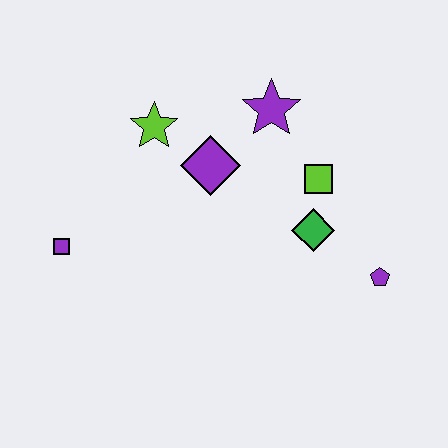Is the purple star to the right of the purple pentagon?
No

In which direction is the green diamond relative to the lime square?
The green diamond is below the lime square.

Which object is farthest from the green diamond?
The purple square is farthest from the green diamond.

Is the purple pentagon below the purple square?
Yes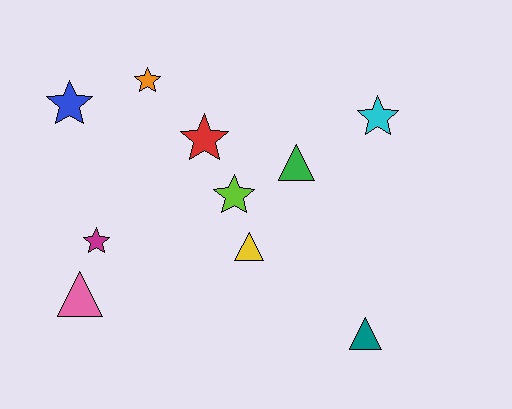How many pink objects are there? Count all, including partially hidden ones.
There is 1 pink object.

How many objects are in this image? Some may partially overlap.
There are 10 objects.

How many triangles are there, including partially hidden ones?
There are 4 triangles.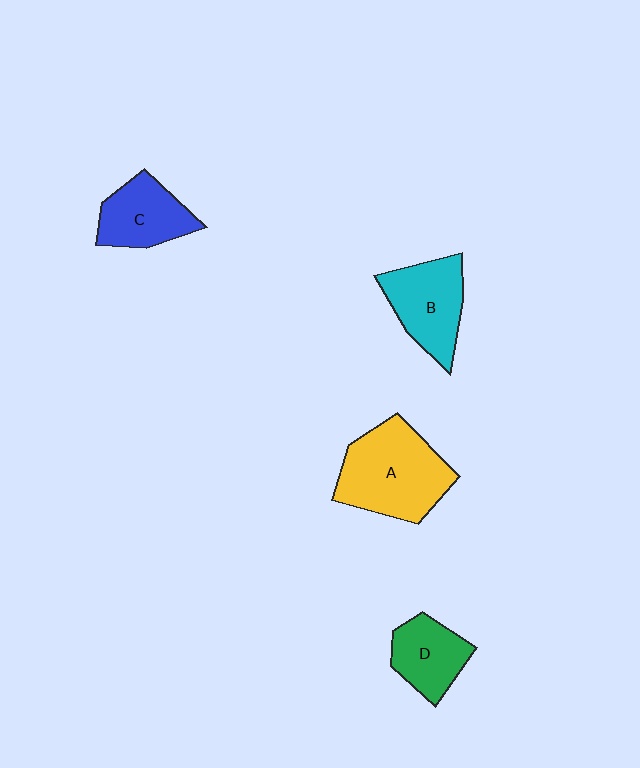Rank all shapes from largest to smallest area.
From largest to smallest: A (yellow), B (cyan), C (blue), D (green).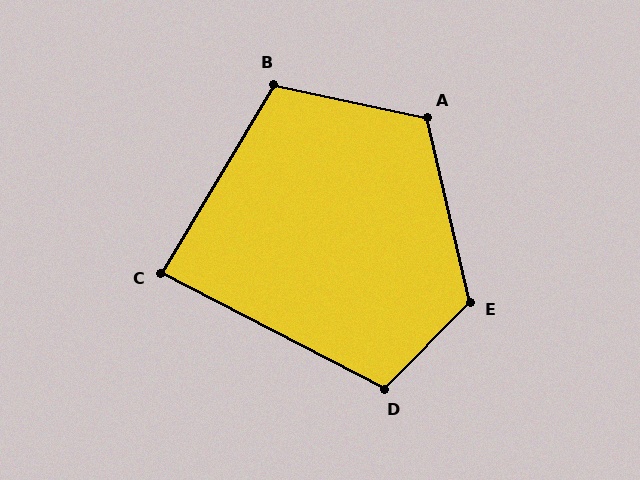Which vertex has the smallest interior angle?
C, at approximately 87 degrees.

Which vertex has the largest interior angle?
E, at approximately 122 degrees.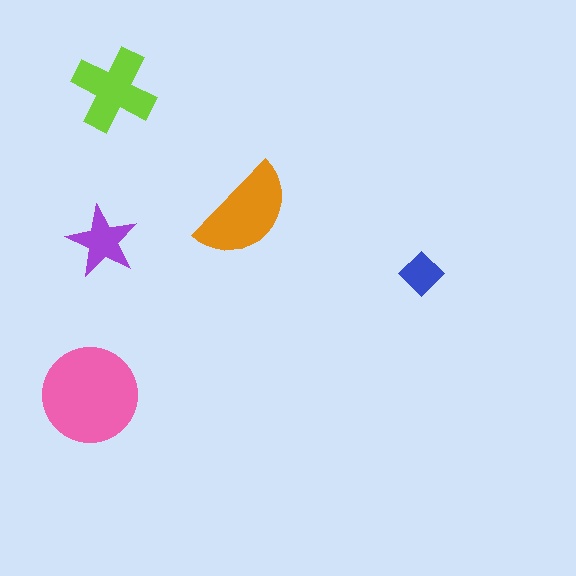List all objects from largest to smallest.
The pink circle, the orange semicircle, the lime cross, the purple star, the blue diamond.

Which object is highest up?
The lime cross is topmost.